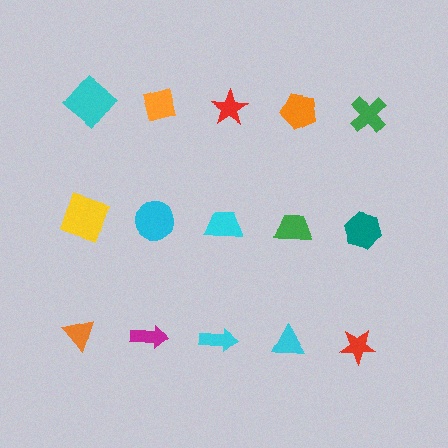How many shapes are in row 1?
5 shapes.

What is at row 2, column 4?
A green trapezoid.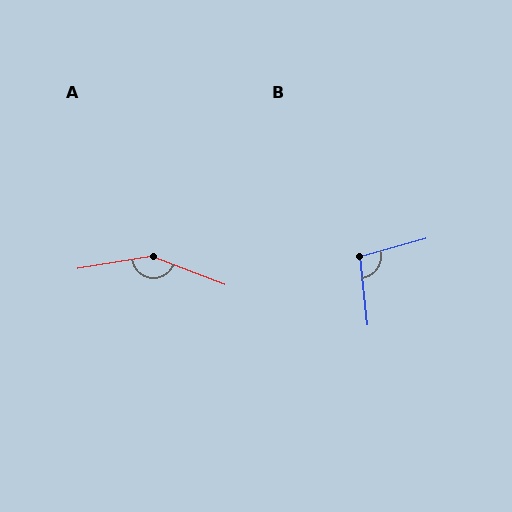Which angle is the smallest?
B, at approximately 99 degrees.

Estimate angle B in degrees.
Approximately 99 degrees.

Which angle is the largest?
A, at approximately 150 degrees.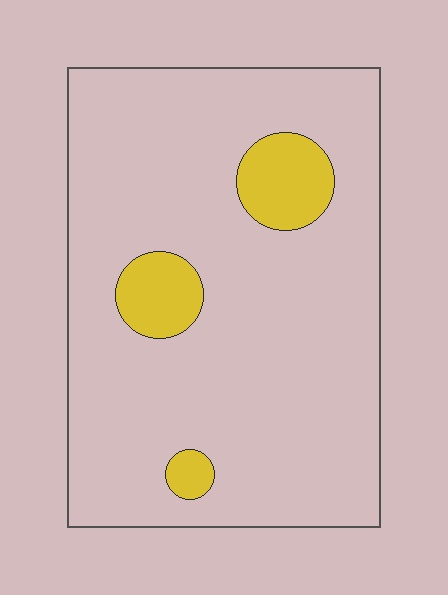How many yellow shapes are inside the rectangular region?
3.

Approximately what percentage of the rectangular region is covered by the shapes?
Approximately 10%.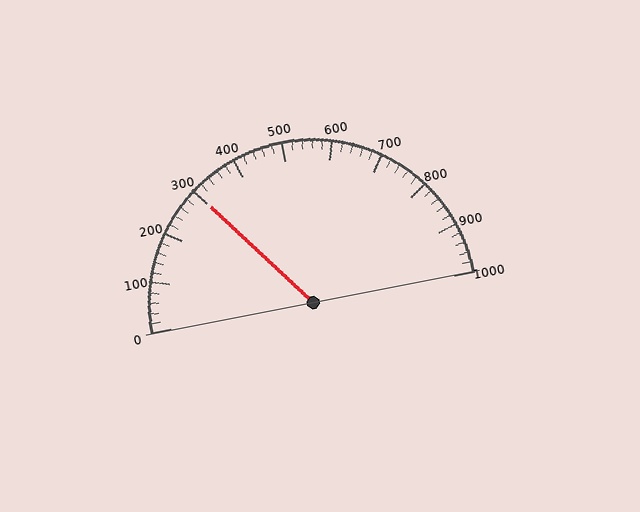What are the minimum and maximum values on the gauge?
The gauge ranges from 0 to 1000.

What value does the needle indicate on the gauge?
The needle indicates approximately 300.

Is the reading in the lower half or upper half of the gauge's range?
The reading is in the lower half of the range (0 to 1000).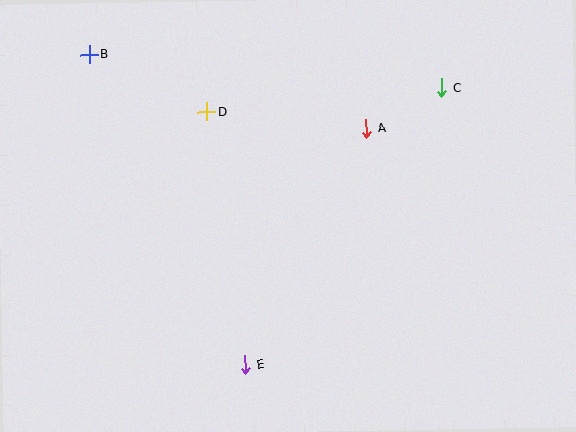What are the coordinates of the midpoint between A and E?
The midpoint between A and E is at (306, 247).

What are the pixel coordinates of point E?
Point E is at (245, 365).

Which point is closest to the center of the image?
Point A at (366, 128) is closest to the center.